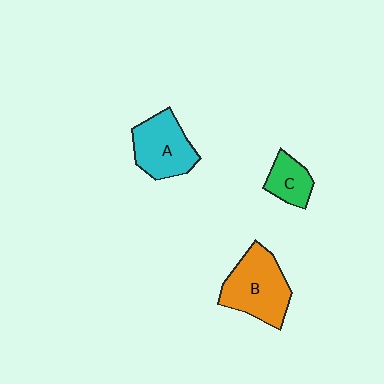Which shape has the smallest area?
Shape C (green).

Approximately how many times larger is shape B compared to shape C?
Approximately 2.1 times.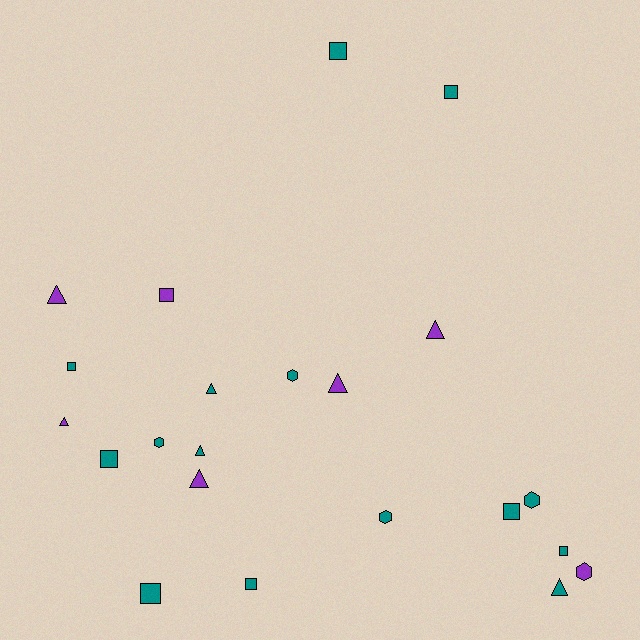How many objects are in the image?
There are 22 objects.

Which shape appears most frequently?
Square, with 9 objects.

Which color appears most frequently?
Teal, with 15 objects.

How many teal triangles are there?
There are 3 teal triangles.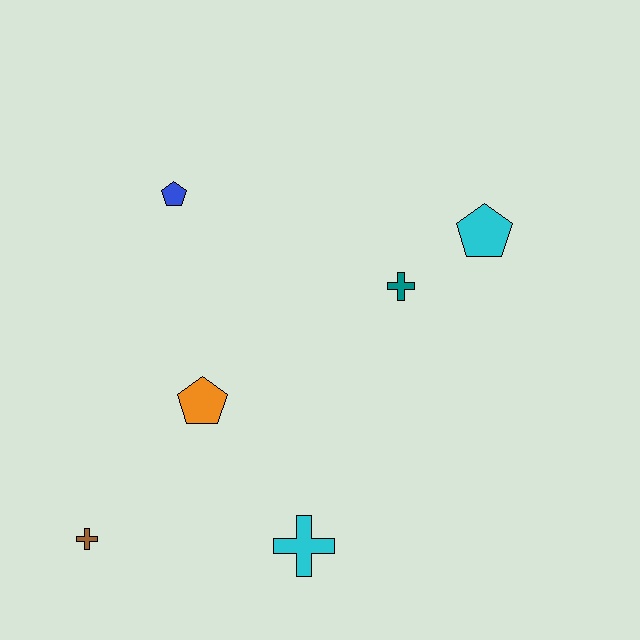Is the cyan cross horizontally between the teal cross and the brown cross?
Yes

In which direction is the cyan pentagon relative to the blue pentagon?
The cyan pentagon is to the right of the blue pentagon.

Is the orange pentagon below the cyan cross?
No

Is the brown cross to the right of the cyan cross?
No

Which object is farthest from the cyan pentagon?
The brown cross is farthest from the cyan pentagon.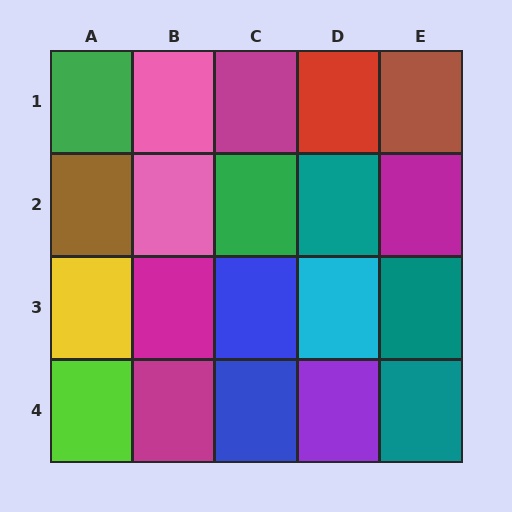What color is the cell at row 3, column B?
Magenta.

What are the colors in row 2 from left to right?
Brown, pink, green, teal, magenta.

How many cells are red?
1 cell is red.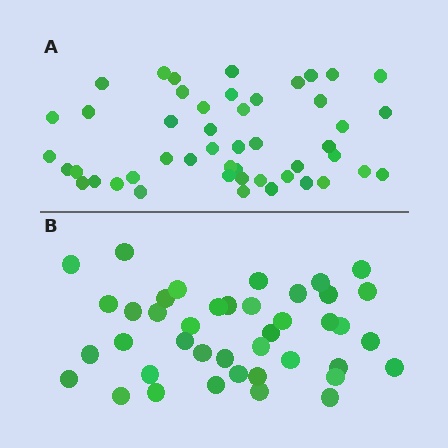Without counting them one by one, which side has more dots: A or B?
Region A (the top region) has more dots.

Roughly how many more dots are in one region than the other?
Region A has roughly 8 or so more dots than region B.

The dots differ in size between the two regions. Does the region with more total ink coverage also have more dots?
No. Region B has more total ink coverage because its dots are larger, but region A actually contains more individual dots. Total area can be misleading — the number of items is what matters here.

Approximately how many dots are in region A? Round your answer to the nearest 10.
About 50 dots. (The exact count is 48, which rounds to 50.)